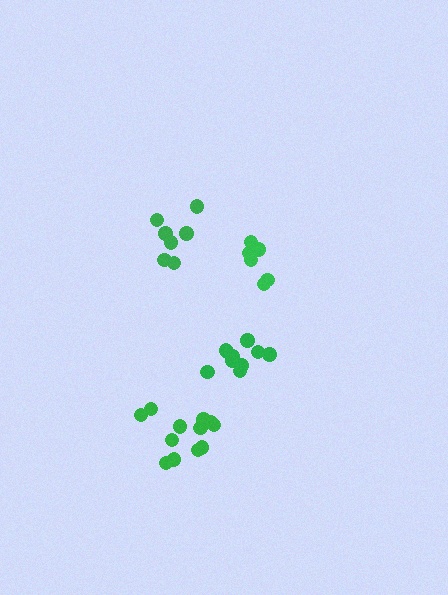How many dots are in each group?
Group 1: 10 dots, Group 2: 7 dots, Group 3: 12 dots, Group 4: 6 dots (35 total).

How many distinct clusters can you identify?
There are 4 distinct clusters.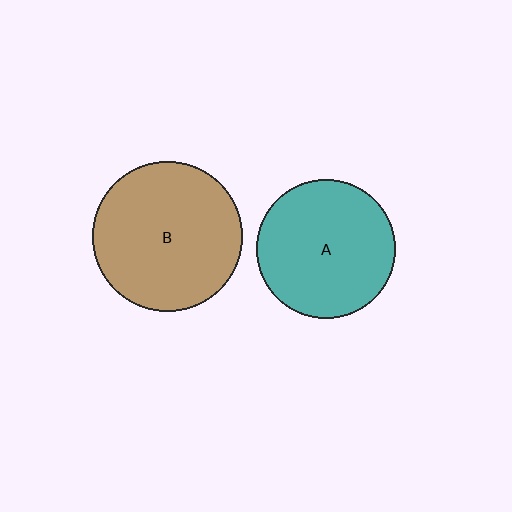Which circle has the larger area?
Circle B (brown).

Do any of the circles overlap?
No, none of the circles overlap.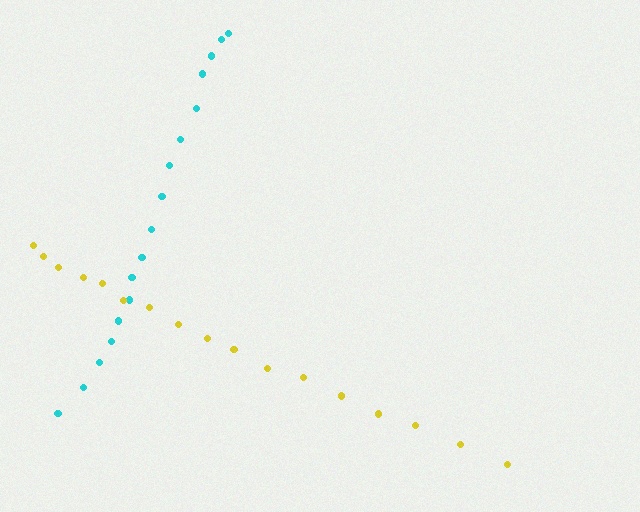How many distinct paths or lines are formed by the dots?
There are 2 distinct paths.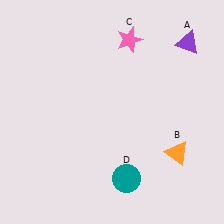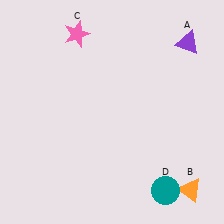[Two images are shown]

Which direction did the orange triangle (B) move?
The orange triangle (B) moved down.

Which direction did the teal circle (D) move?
The teal circle (D) moved right.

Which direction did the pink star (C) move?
The pink star (C) moved left.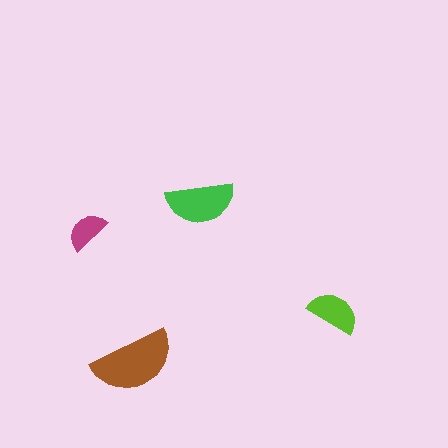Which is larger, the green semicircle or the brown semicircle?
The brown one.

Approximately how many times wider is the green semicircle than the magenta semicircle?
About 1.5 times wider.